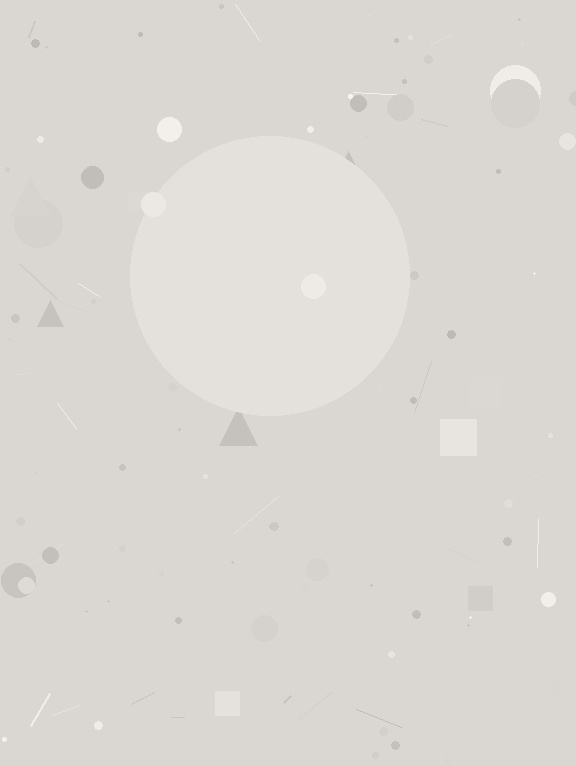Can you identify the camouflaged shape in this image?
The camouflaged shape is a circle.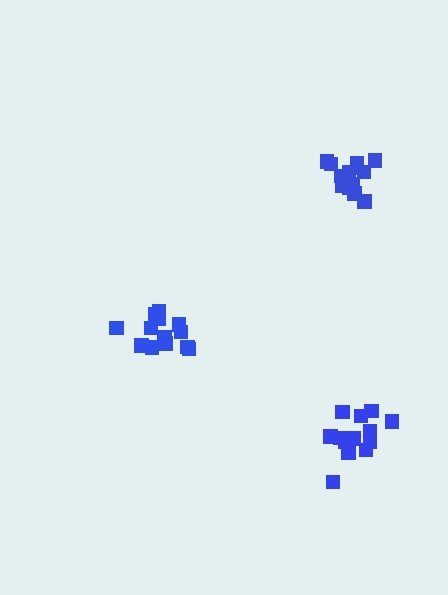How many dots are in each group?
Group 1: 15 dots, Group 2: 13 dots, Group 3: 15 dots (43 total).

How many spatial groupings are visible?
There are 3 spatial groupings.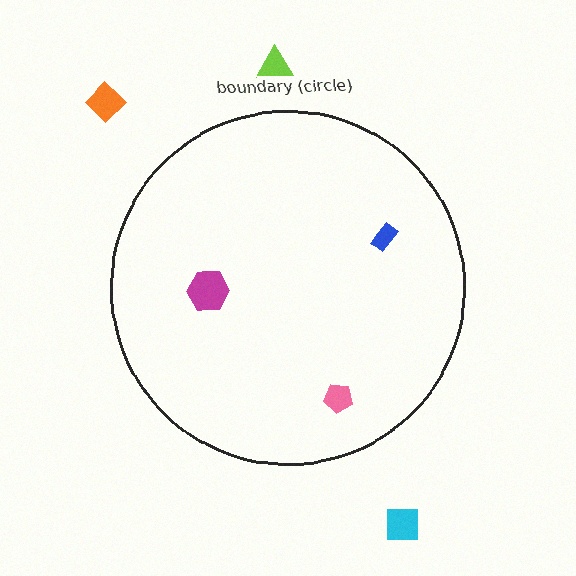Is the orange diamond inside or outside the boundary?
Outside.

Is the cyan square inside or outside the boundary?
Outside.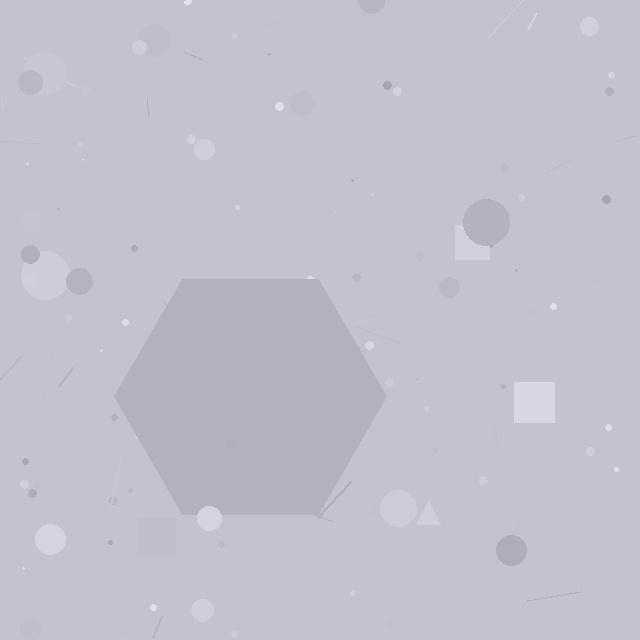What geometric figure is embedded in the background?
A hexagon is embedded in the background.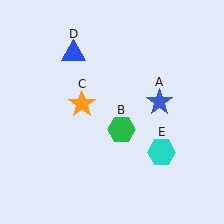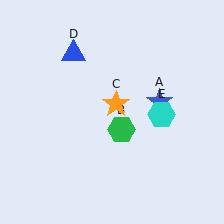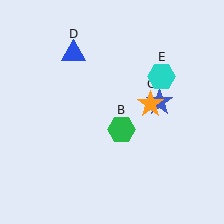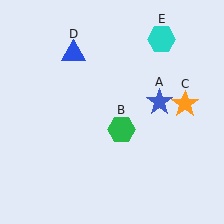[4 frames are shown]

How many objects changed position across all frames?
2 objects changed position: orange star (object C), cyan hexagon (object E).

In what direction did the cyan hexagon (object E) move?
The cyan hexagon (object E) moved up.